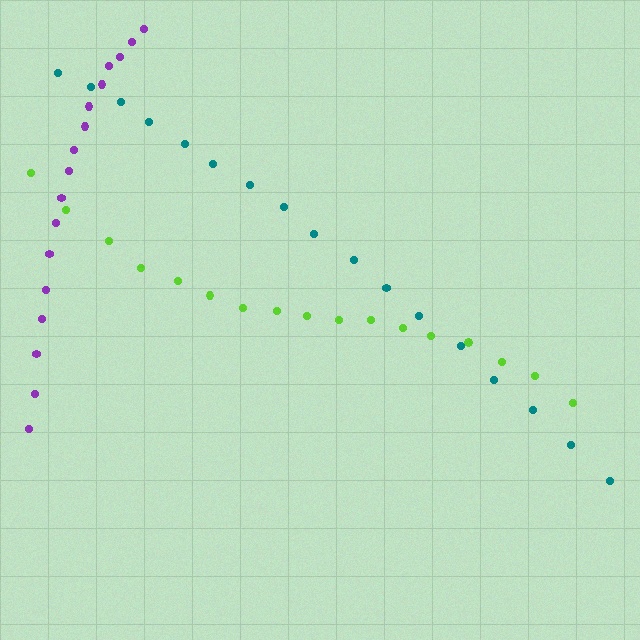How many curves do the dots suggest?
There are 3 distinct paths.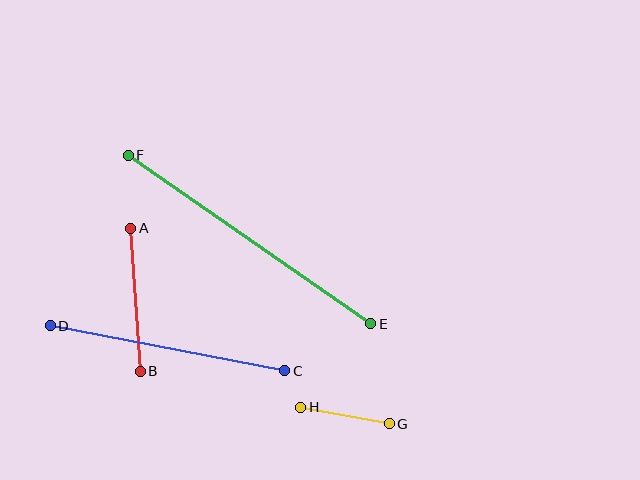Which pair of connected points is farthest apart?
Points E and F are farthest apart.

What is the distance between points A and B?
The distance is approximately 143 pixels.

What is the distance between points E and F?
The distance is approximately 295 pixels.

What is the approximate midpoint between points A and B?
The midpoint is at approximately (135, 300) pixels.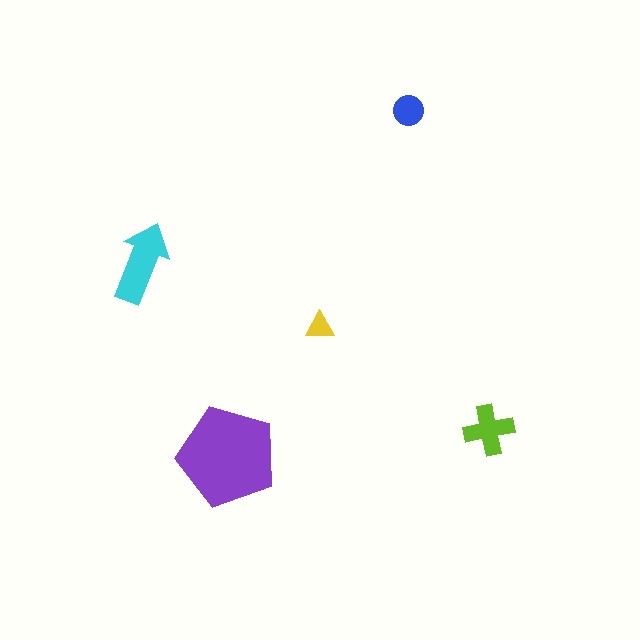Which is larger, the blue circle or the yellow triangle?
The blue circle.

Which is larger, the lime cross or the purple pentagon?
The purple pentagon.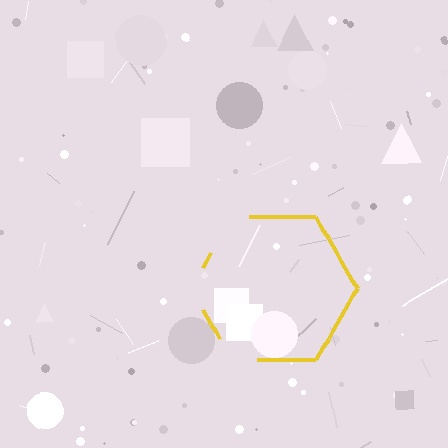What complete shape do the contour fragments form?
The contour fragments form a hexagon.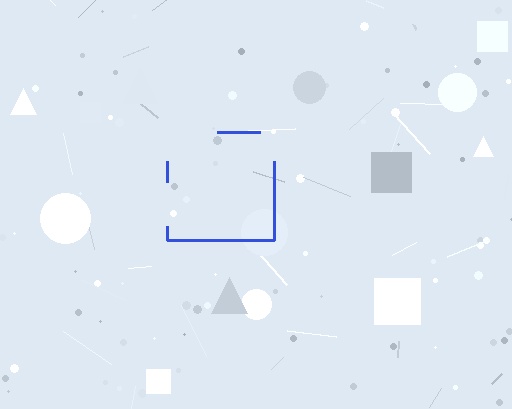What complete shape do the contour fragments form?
The contour fragments form a square.